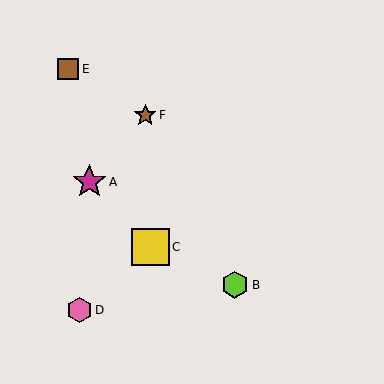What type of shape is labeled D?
Shape D is a pink hexagon.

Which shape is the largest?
The yellow square (labeled C) is the largest.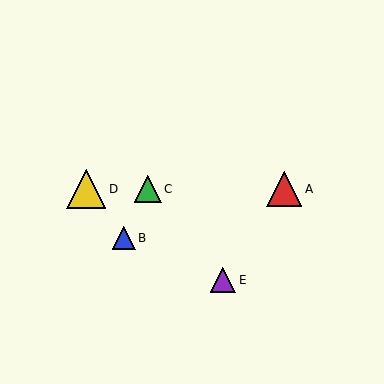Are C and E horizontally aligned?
No, C is at y≈189 and E is at y≈280.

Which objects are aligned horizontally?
Objects A, C, D are aligned horizontally.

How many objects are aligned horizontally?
3 objects (A, C, D) are aligned horizontally.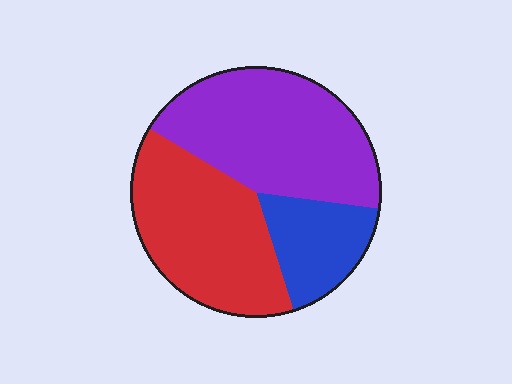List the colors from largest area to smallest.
From largest to smallest: purple, red, blue.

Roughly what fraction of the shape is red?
Red covers 38% of the shape.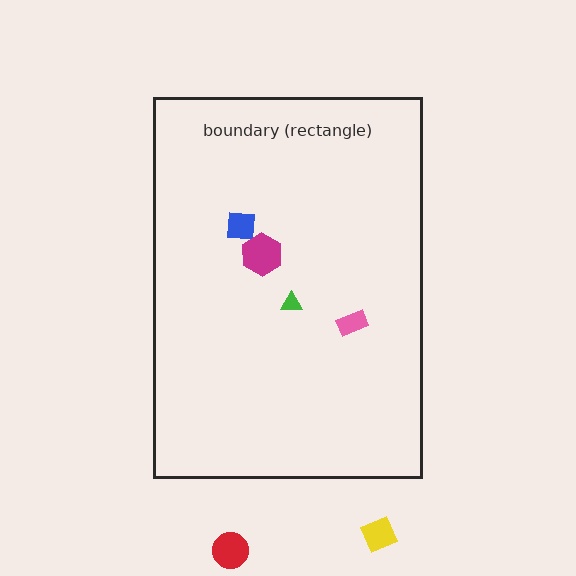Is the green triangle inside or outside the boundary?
Inside.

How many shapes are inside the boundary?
4 inside, 2 outside.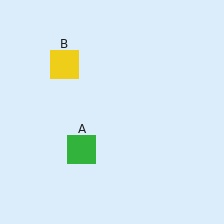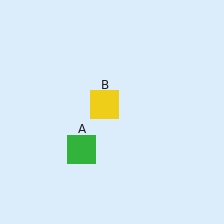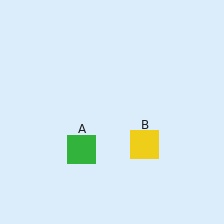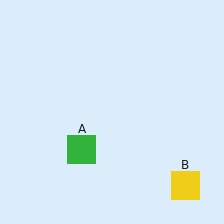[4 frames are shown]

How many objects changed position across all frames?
1 object changed position: yellow square (object B).